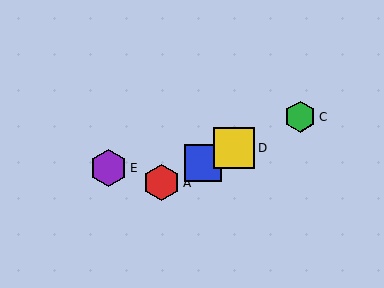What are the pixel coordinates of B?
Object B is at (203, 163).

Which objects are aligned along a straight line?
Objects A, B, C, D are aligned along a straight line.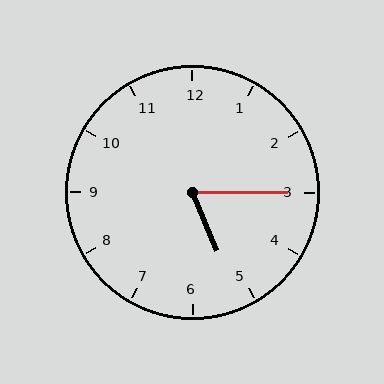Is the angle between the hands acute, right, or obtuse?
It is acute.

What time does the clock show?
5:15.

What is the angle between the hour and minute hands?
Approximately 68 degrees.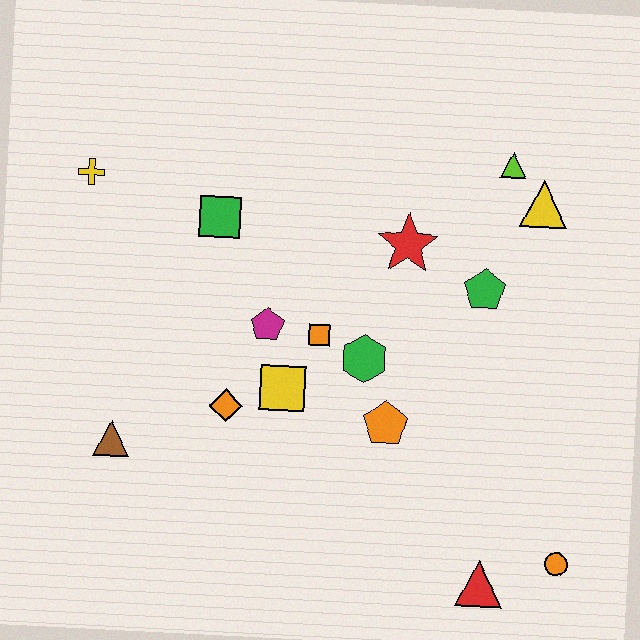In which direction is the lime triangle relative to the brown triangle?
The lime triangle is to the right of the brown triangle.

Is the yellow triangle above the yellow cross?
No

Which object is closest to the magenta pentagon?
The orange square is closest to the magenta pentagon.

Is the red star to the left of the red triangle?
Yes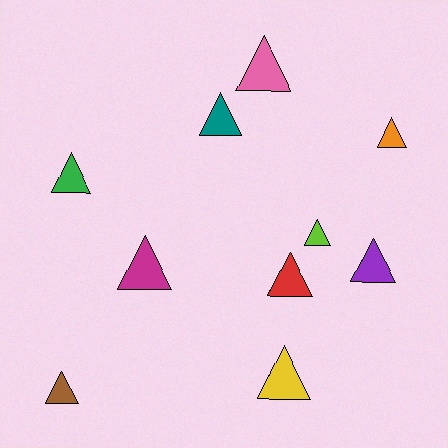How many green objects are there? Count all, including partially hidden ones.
There is 1 green object.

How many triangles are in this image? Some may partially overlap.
There are 10 triangles.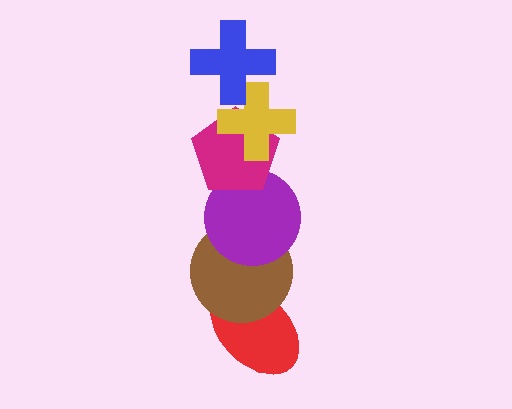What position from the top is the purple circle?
The purple circle is 4th from the top.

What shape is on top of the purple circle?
The magenta pentagon is on top of the purple circle.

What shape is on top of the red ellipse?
The brown circle is on top of the red ellipse.